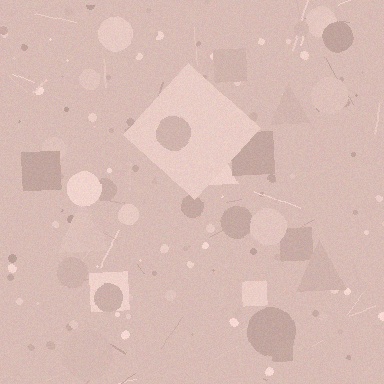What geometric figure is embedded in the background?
A diamond is embedded in the background.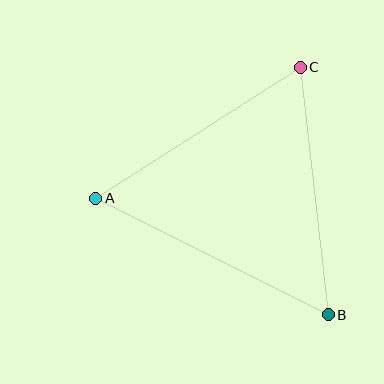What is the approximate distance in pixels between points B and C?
The distance between B and C is approximately 249 pixels.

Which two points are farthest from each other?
Points A and B are farthest from each other.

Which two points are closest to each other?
Points A and C are closest to each other.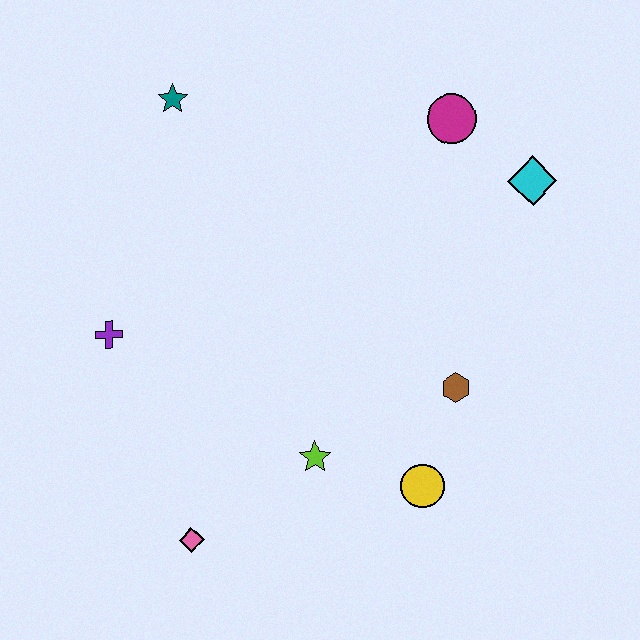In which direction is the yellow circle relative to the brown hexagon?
The yellow circle is below the brown hexagon.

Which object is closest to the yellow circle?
The brown hexagon is closest to the yellow circle.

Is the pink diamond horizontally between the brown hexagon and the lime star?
No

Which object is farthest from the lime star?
The teal star is farthest from the lime star.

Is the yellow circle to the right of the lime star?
Yes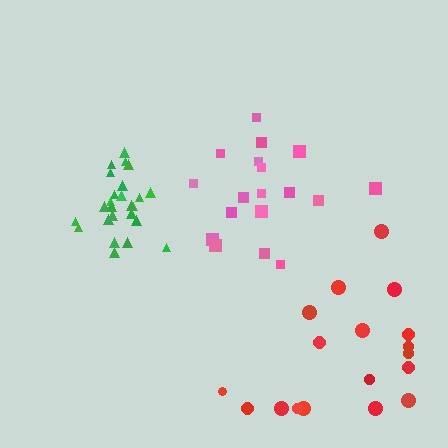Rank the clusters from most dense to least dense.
green, pink, red.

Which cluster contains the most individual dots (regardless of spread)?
Green (25).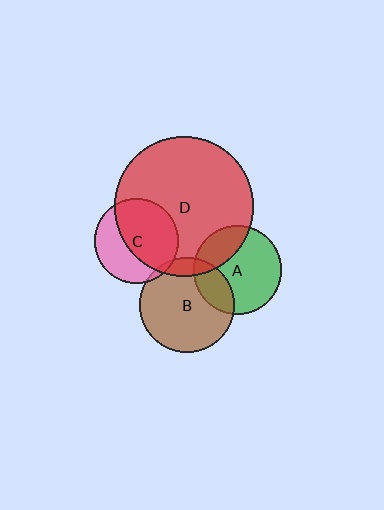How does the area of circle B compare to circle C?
Approximately 1.3 times.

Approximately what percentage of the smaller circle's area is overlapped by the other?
Approximately 25%.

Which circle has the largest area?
Circle D (red).